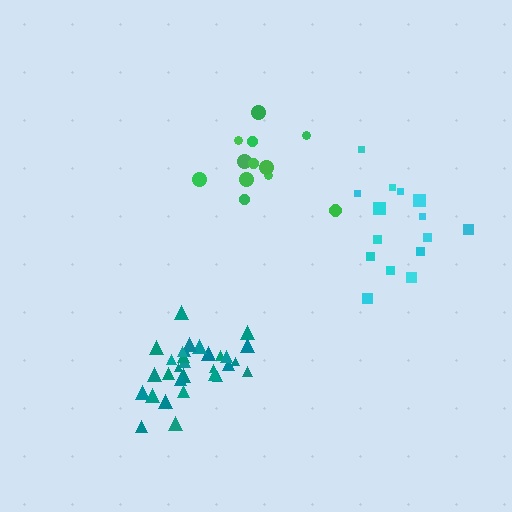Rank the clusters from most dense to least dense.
teal, green, cyan.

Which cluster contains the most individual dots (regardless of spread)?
Teal (31).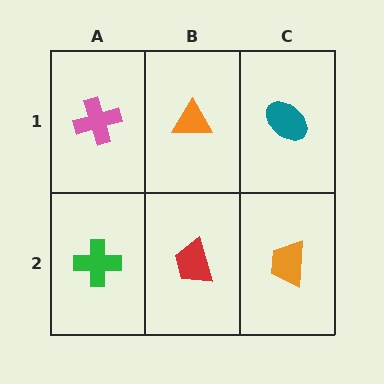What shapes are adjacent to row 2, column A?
A pink cross (row 1, column A), a red trapezoid (row 2, column B).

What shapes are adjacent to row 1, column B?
A red trapezoid (row 2, column B), a pink cross (row 1, column A), a teal ellipse (row 1, column C).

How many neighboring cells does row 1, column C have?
2.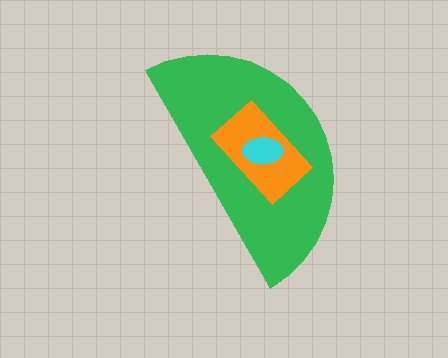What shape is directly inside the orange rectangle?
The cyan ellipse.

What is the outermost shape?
The green semicircle.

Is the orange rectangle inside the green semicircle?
Yes.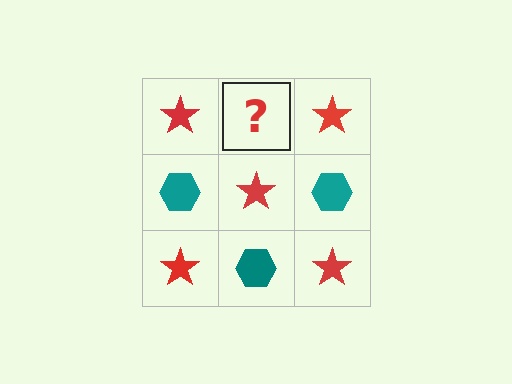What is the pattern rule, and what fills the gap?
The rule is that it alternates red star and teal hexagon in a checkerboard pattern. The gap should be filled with a teal hexagon.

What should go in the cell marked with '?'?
The missing cell should contain a teal hexagon.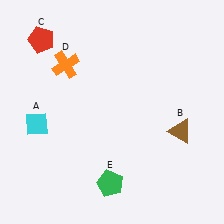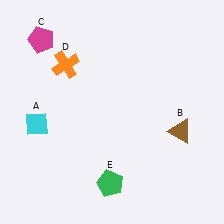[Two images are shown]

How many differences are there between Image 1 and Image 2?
There is 1 difference between the two images.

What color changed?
The pentagon (C) changed from red in Image 1 to magenta in Image 2.